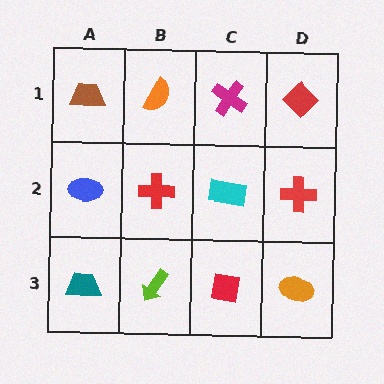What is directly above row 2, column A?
A brown trapezoid.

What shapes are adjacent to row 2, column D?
A red diamond (row 1, column D), an orange ellipse (row 3, column D), a cyan rectangle (row 2, column C).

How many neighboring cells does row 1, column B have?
3.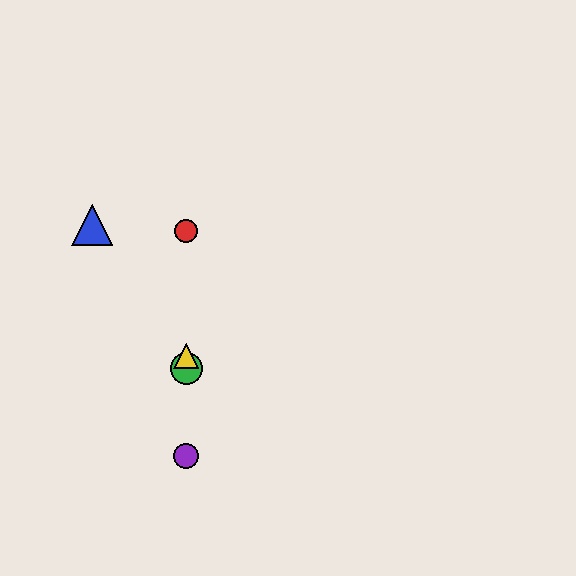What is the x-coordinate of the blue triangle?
The blue triangle is at x≈92.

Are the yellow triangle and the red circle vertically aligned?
Yes, both are at x≈186.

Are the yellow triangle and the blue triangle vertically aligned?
No, the yellow triangle is at x≈186 and the blue triangle is at x≈92.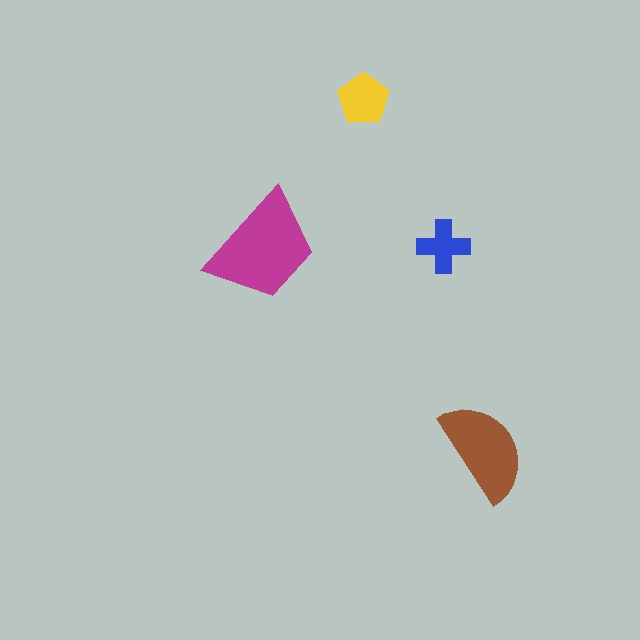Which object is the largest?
The magenta trapezoid.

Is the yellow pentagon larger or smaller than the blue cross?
Larger.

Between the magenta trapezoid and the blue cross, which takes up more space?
The magenta trapezoid.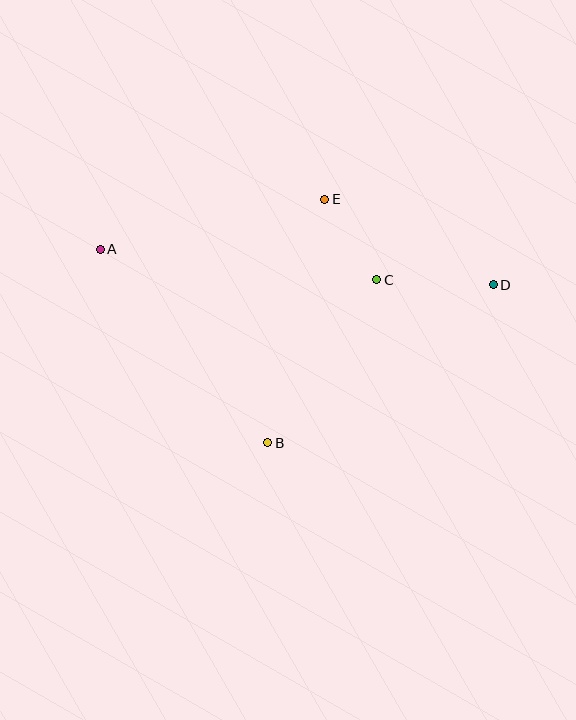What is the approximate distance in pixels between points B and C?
The distance between B and C is approximately 196 pixels.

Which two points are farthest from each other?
Points A and D are farthest from each other.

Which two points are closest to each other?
Points C and E are closest to each other.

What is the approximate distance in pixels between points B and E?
The distance between B and E is approximately 250 pixels.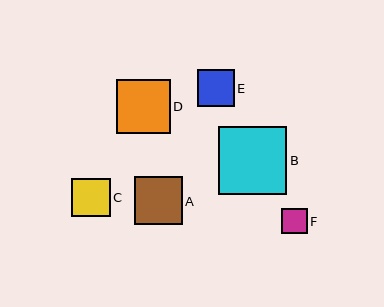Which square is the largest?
Square B is the largest with a size of approximately 68 pixels.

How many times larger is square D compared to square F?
Square D is approximately 2.1 times the size of square F.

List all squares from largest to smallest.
From largest to smallest: B, D, A, C, E, F.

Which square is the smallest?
Square F is the smallest with a size of approximately 25 pixels.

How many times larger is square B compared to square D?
Square B is approximately 1.3 times the size of square D.